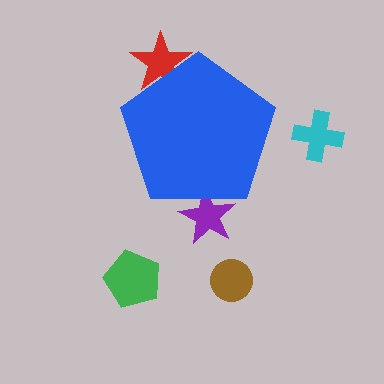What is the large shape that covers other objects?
A blue pentagon.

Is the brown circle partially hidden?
No, the brown circle is fully visible.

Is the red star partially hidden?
Yes, the red star is partially hidden behind the blue pentagon.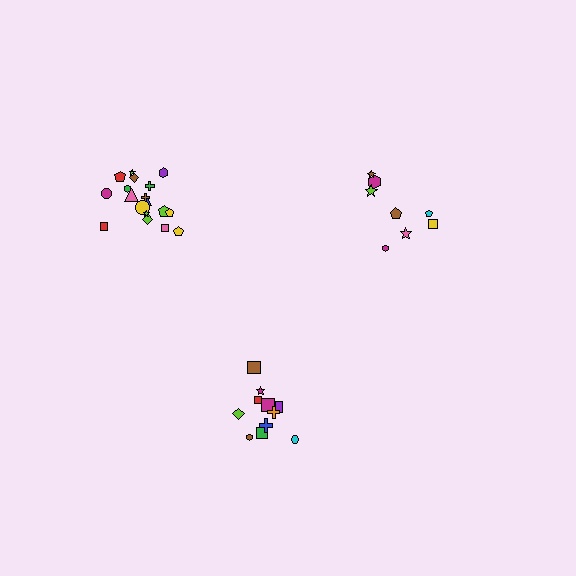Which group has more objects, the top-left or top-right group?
The top-left group.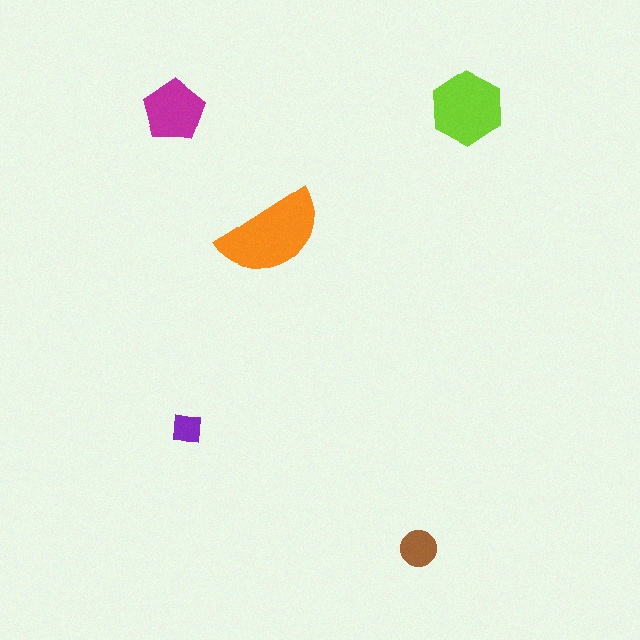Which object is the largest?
The orange semicircle.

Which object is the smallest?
The purple square.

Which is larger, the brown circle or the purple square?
The brown circle.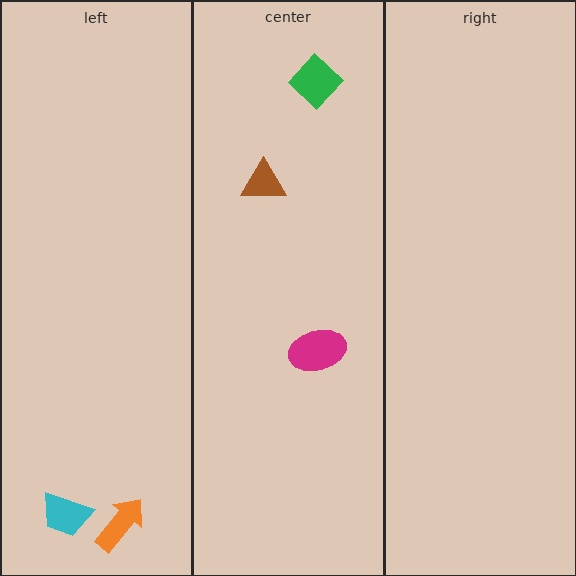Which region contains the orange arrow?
The left region.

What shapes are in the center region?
The magenta ellipse, the brown triangle, the green diamond.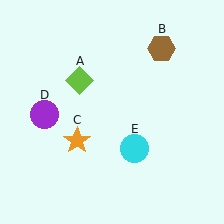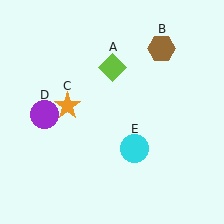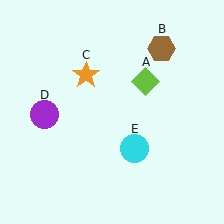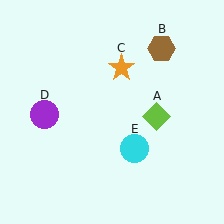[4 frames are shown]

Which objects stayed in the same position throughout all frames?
Brown hexagon (object B) and purple circle (object D) and cyan circle (object E) remained stationary.